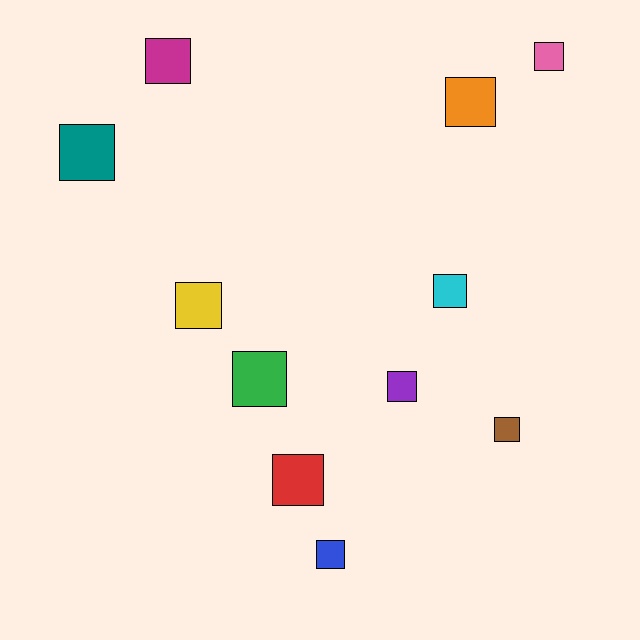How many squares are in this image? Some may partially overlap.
There are 11 squares.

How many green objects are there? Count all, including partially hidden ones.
There is 1 green object.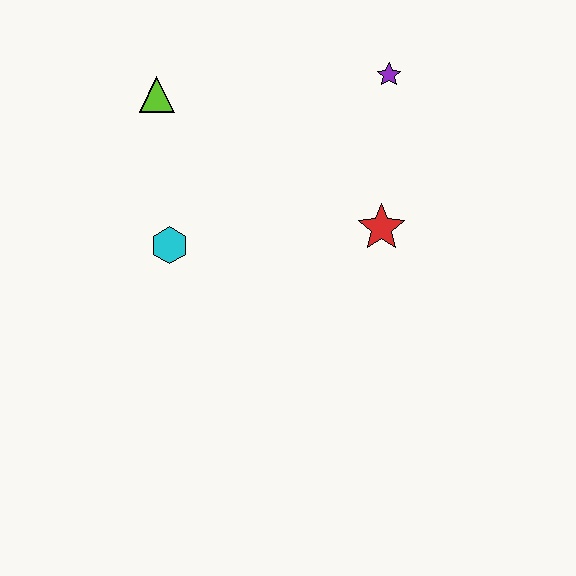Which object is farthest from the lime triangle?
The red star is farthest from the lime triangle.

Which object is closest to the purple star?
The red star is closest to the purple star.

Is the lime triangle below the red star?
No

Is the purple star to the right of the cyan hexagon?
Yes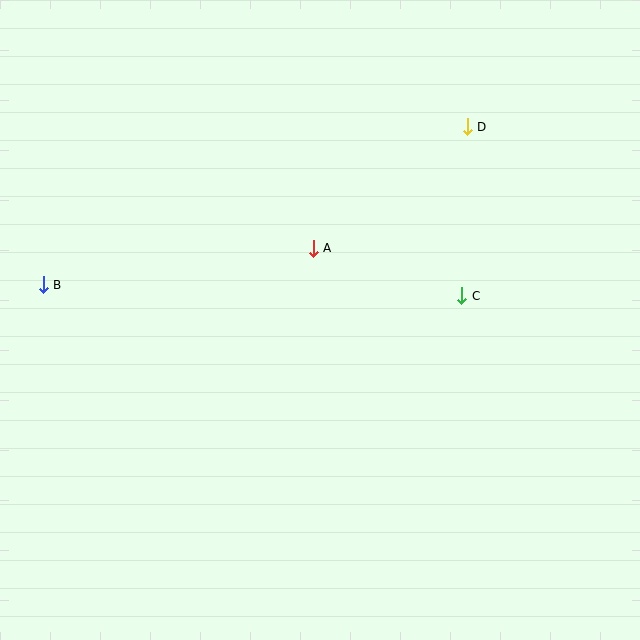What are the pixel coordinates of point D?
Point D is at (467, 127).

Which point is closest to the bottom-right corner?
Point C is closest to the bottom-right corner.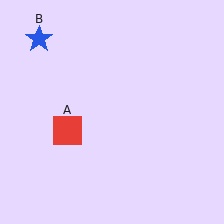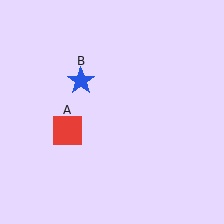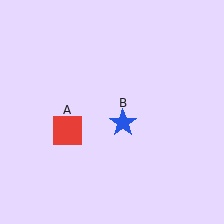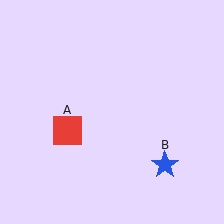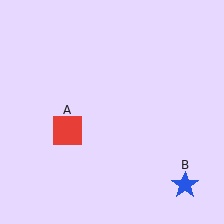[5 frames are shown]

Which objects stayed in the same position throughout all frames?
Red square (object A) remained stationary.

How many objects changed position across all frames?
1 object changed position: blue star (object B).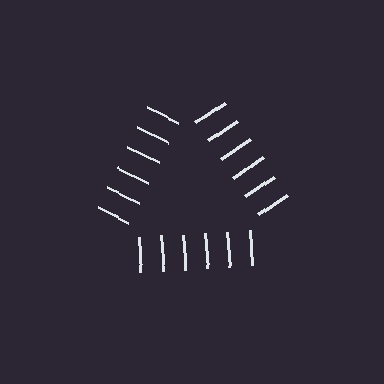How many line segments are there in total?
18 — 6 along each of the 3 edges.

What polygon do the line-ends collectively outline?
An illusory triangle — the line segments terminate on its edges but no continuous stroke is drawn.